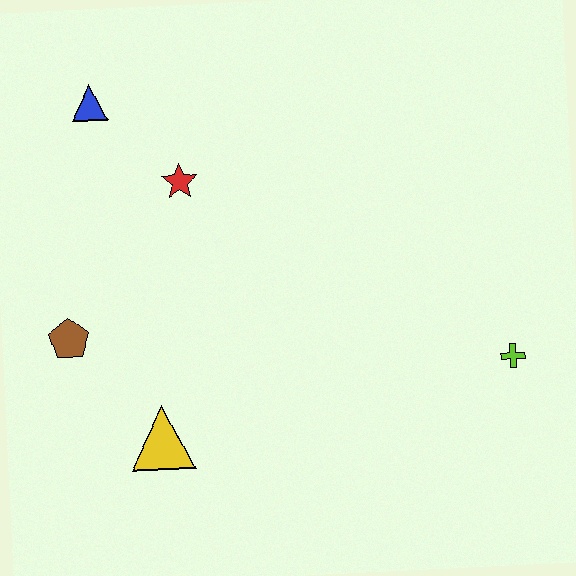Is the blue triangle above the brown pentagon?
Yes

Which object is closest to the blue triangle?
The red star is closest to the blue triangle.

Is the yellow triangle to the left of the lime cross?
Yes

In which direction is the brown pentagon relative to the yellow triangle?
The brown pentagon is above the yellow triangle.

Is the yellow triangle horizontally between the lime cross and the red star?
No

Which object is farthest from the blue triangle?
The lime cross is farthest from the blue triangle.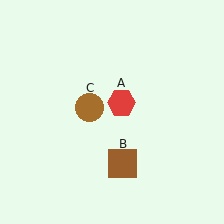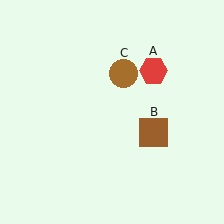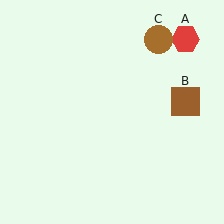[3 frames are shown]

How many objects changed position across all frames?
3 objects changed position: red hexagon (object A), brown square (object B), brown circle (object C).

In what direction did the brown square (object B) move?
The brown square (object B) moved up and to the right.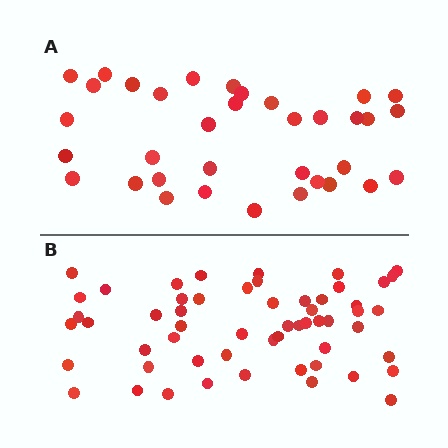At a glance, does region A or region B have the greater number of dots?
Region B (the bottom region) has more dots.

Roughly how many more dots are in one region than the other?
Region B has approximately 20 more dots than region A.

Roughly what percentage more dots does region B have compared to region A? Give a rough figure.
About 60% more.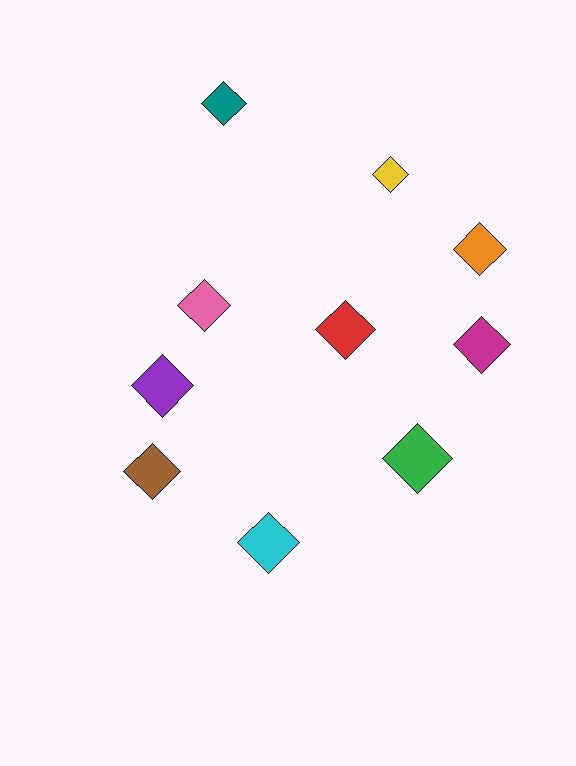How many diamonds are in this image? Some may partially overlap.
There are 10 diamonds.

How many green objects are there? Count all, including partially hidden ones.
There is 1 green object.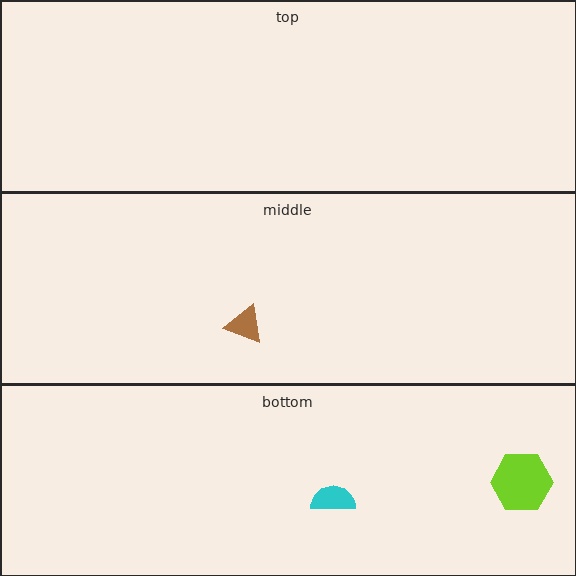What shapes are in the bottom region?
The lime hexagon, the cyan semicircle.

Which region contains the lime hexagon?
The bottom region.